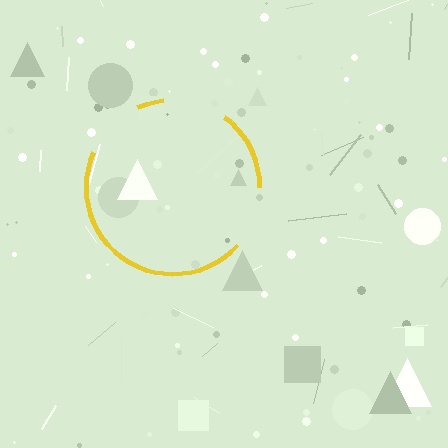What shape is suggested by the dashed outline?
The dashed outline suggests a circle.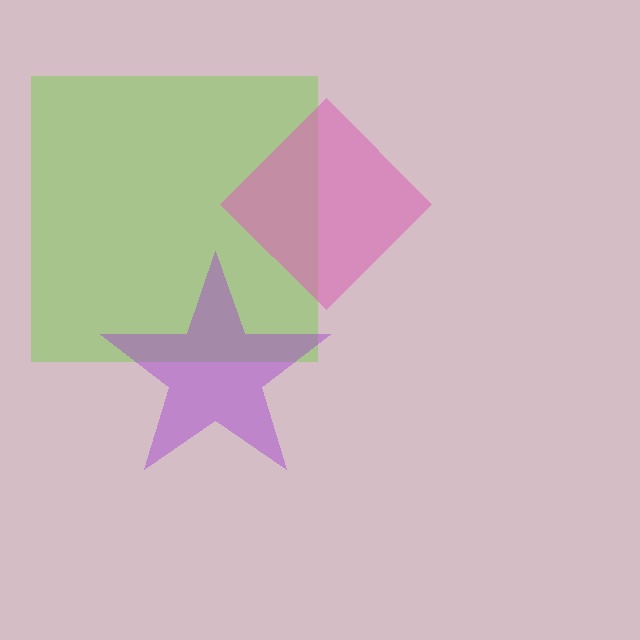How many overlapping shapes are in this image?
There are 3 overlapping shapes in the image.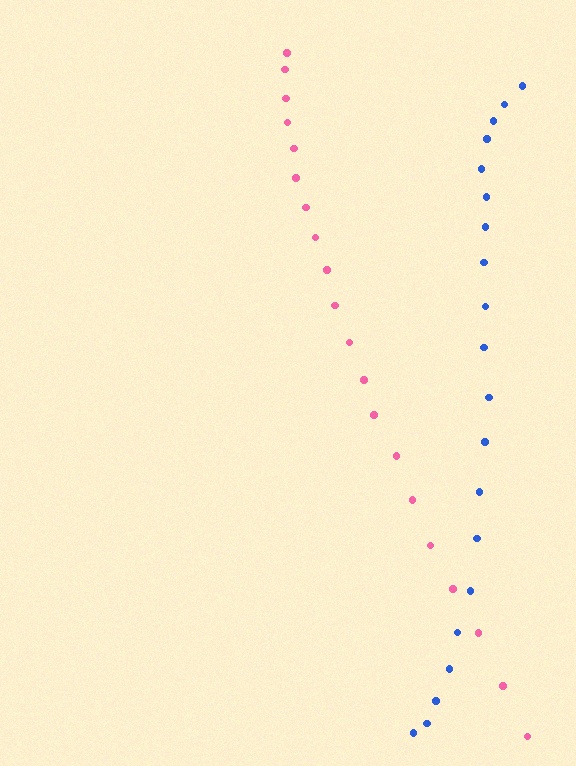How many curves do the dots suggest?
There are 2 distinct paths.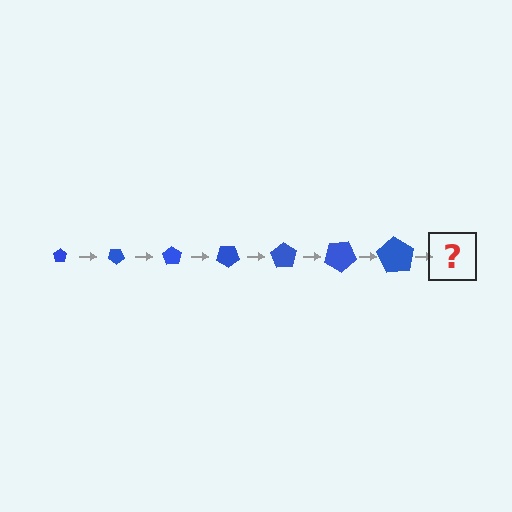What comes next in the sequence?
The next element should be a pentagon, larger than the previous one and rotated 245 degrees from the start.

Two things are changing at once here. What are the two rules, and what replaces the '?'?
The two rules are that the pentagon grows larger each step and it rotates 35 degrees each step. The '?' should be a pentagon, larger than the previous one and rotated 245 degrees from the start.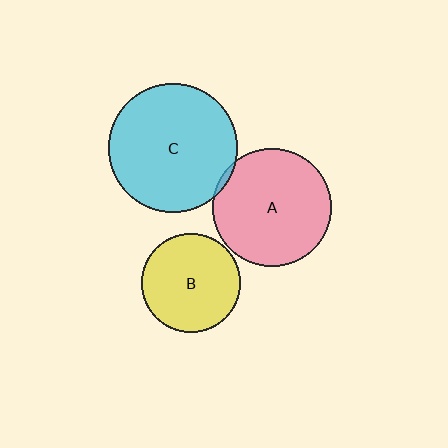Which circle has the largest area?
Circle C (cyan).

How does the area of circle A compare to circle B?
Approximately 1.4 times.